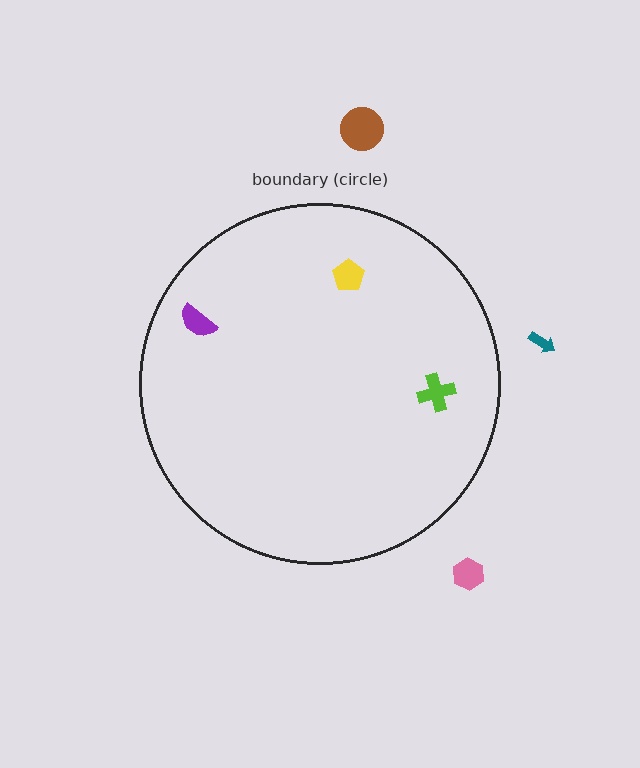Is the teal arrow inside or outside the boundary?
Outside.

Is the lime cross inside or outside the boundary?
Inside.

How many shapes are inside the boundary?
3 inside, 3 outside.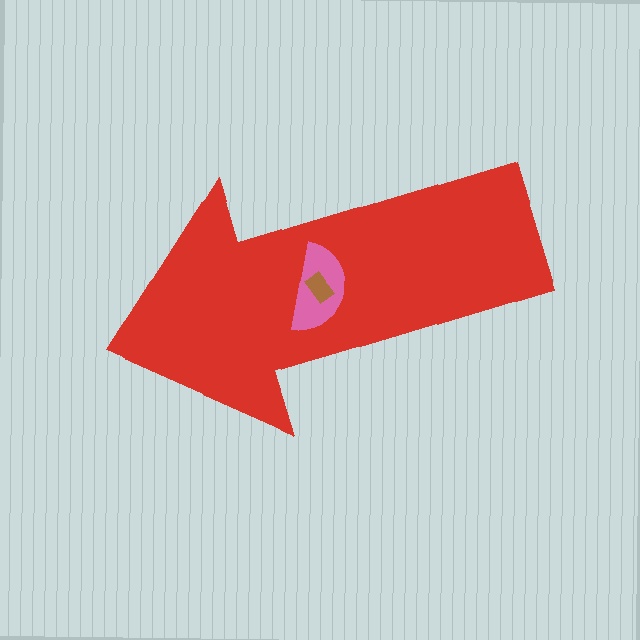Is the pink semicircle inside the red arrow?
Yes.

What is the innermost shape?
The brown rectangle.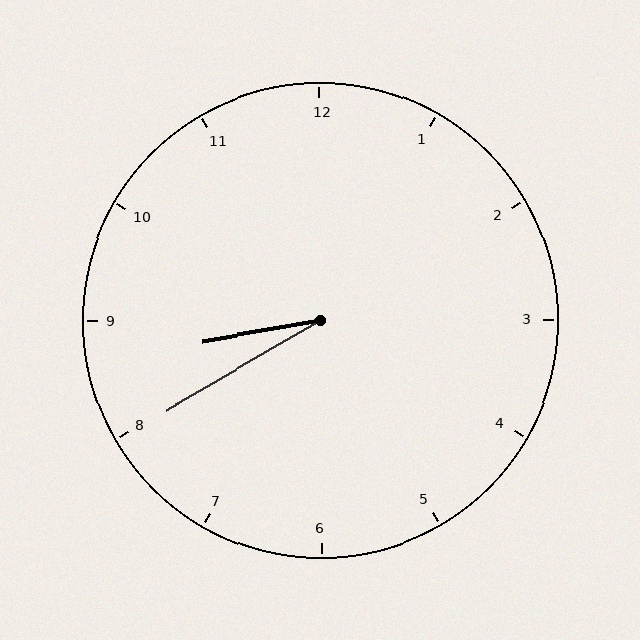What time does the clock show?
8:40.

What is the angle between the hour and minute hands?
Approximately 20 degrees.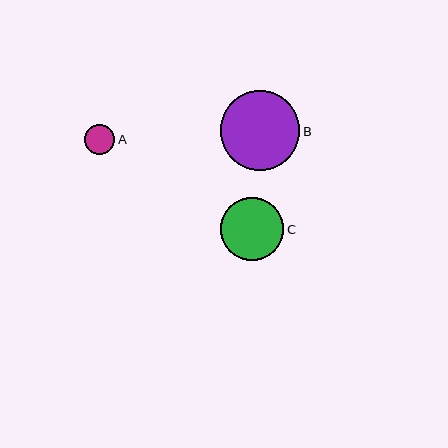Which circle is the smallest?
Circle A is the smallest with a size of approximately 30 pixels.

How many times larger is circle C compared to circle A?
Circle C is approximately 2.1 times the size of circle A.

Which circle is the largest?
Circle B is the largest with a size of approximately 79 pixels.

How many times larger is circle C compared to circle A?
Circle C is approximately 2.1 times the size of circle A.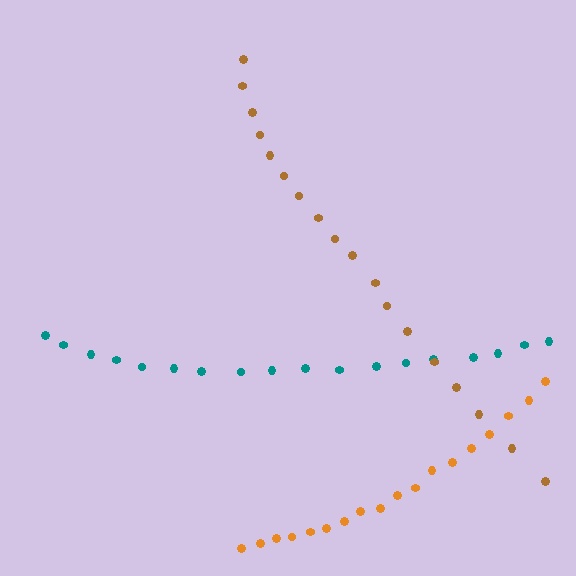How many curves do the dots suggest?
There are 3 distinct paths.